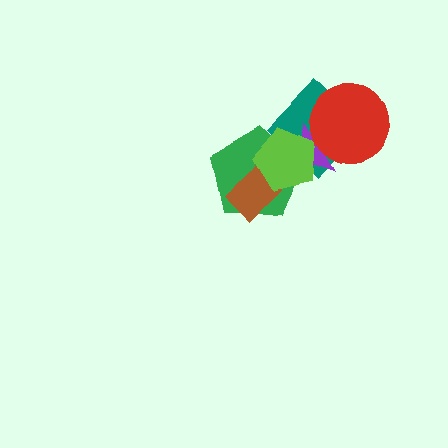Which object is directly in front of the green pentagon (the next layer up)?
The brown rectangle is directly in front of the green pentagon.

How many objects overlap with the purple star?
4 objects overlap with the purple star.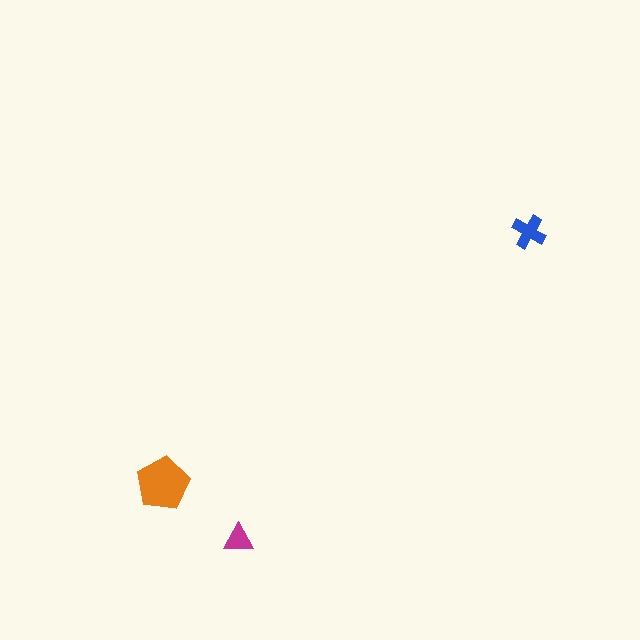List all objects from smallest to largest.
The magenta triangle, the blue cross, the orange pentagon.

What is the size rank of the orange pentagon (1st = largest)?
1st.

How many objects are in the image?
There are 3 objects in the image.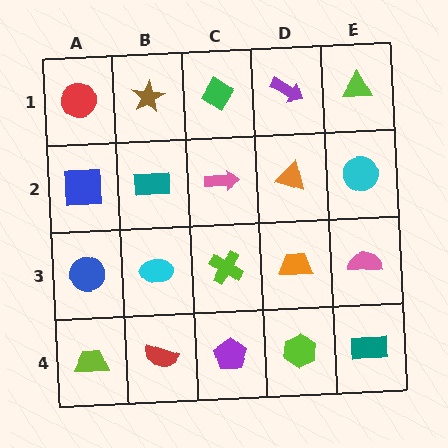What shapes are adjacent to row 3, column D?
An orange triangle (row 2, column D), a lime hexagon (row 4, column D), a lime cross (row 3, column C), a pink semicircle (row 3, column E).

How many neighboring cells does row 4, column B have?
3.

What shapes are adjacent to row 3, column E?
A cyan circle (row 2, column E), a teal rectangle (row 4, column E), an orange trapezoid (row 3, column D).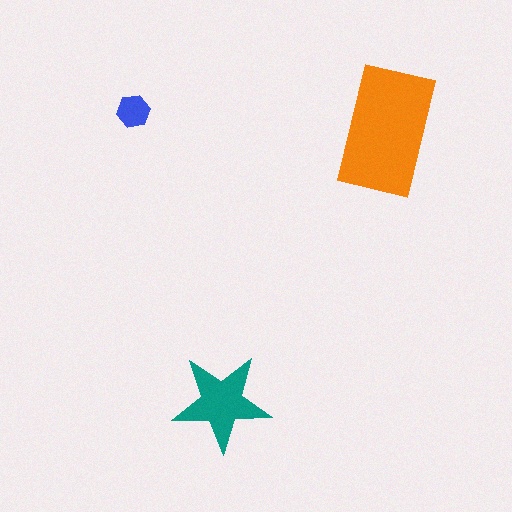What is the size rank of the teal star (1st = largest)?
2nd.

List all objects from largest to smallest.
The orange rectangle, the teal star, the blue hexagon.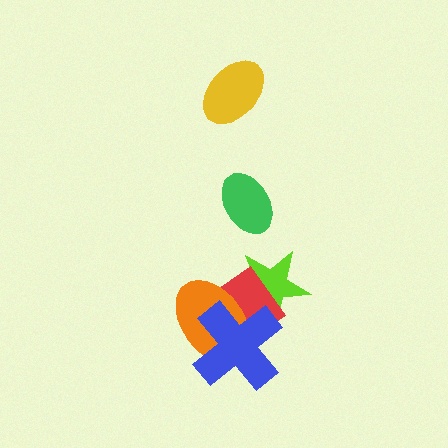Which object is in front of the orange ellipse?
The blue cross is in front of the orange ellipse.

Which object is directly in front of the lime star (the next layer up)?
The red rectangle is directly in front of the lime star.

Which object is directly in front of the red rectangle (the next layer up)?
The orange ellipse is directly in front of the red rectangle.